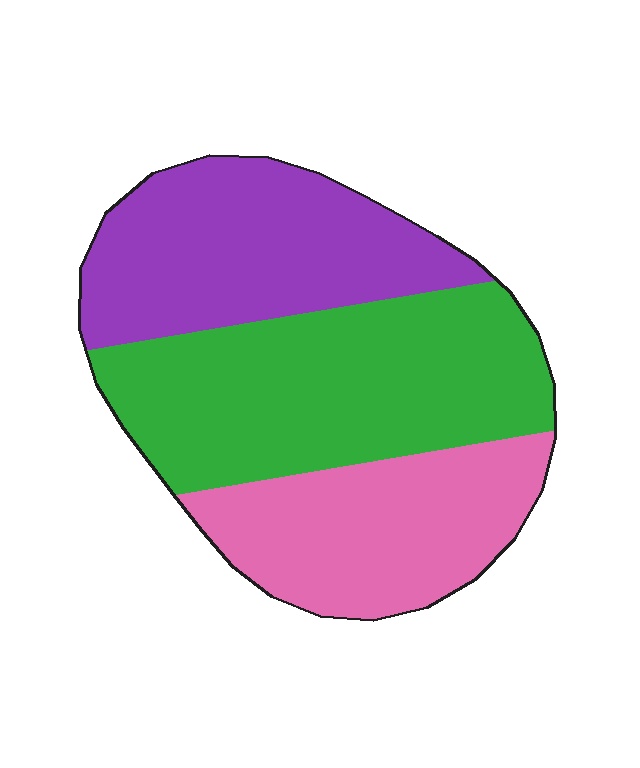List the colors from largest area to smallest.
From largest to smallest: green, purple, pink.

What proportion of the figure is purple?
Purple covers about 30% of the figure.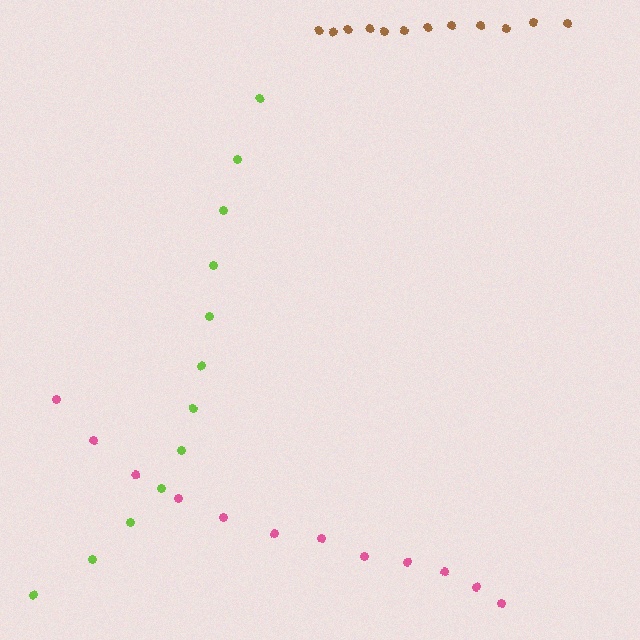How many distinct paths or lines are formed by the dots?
There are 3 distinct paths.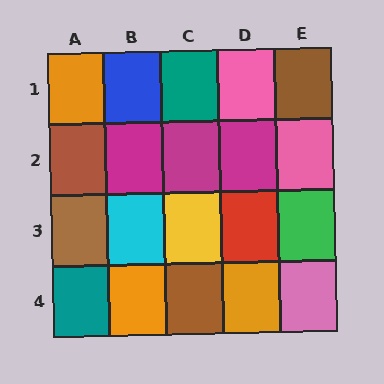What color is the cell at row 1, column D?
Pink.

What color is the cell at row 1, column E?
Brown.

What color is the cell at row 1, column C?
Teal.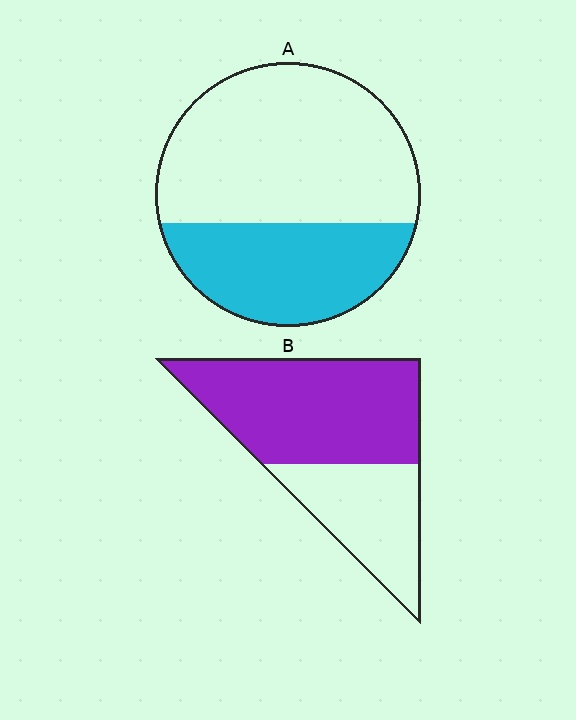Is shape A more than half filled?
No.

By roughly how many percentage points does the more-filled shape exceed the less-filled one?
By roughly 25 percentage points (B over A).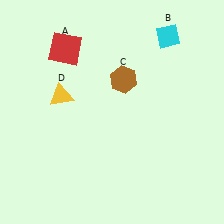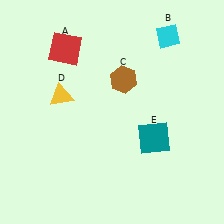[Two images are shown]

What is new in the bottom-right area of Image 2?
A teal square (E) was added in the bottom-right area of Image 2.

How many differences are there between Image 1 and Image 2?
There is 1 difference between the two images.